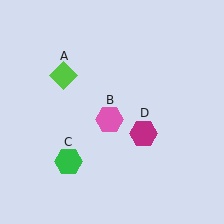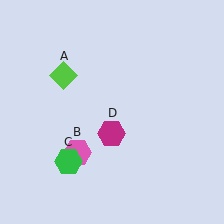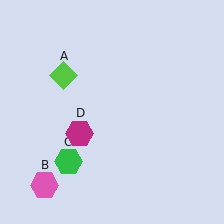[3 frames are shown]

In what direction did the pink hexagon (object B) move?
The pink hexagon (object B) moved down and to the left.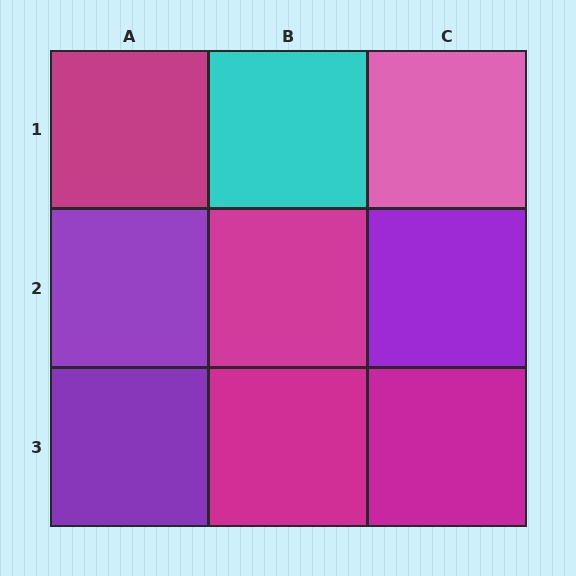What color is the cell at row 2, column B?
Magenta.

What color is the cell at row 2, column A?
Purple.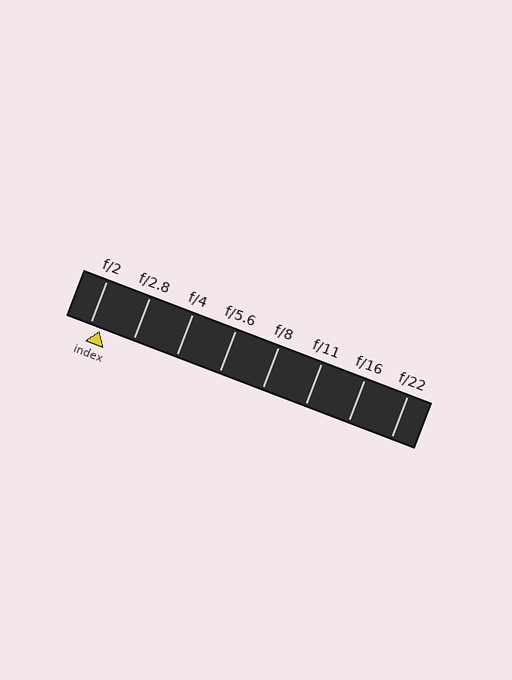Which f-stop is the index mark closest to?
The index mark is closest to f/2.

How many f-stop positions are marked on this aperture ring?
There are 8 f-stop positions marked.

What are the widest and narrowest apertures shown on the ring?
The widest aperture shown is f/2 and the narrowest is f/22.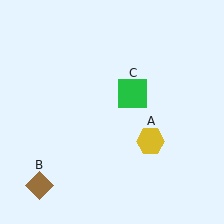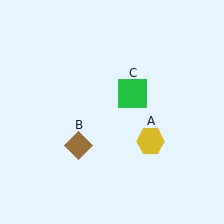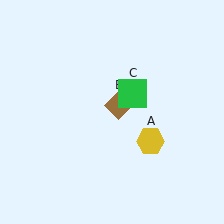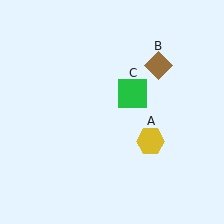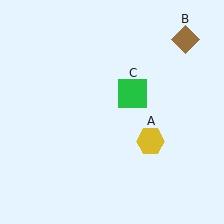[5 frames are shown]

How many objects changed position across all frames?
1 object changed position: brown diamond (object B).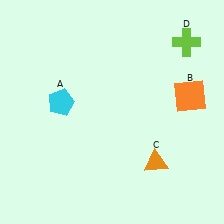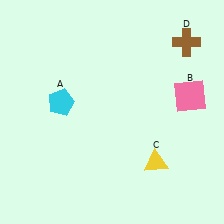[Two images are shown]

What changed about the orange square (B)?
In Image 1, B is orange. In Image 2, it changed to pink.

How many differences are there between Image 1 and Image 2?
There are 3 differences between the two images.